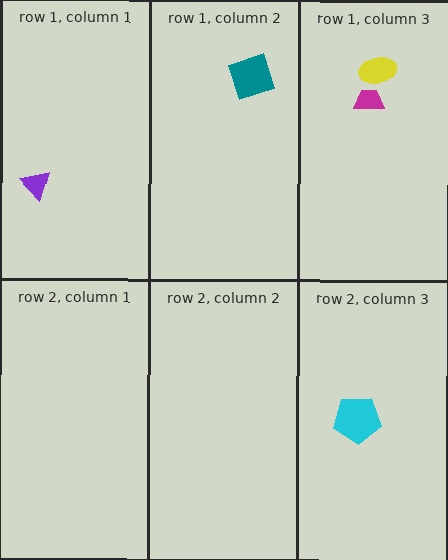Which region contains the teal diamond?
The row 1, column 2 region.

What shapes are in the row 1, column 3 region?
The yellow ellipse, the magenta trapezoid.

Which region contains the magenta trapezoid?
The row 1, column 3 region.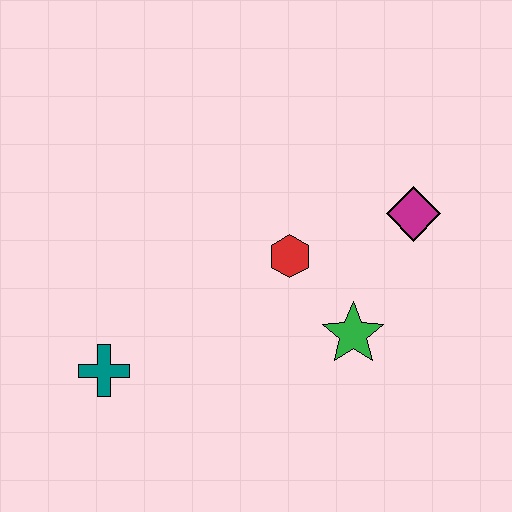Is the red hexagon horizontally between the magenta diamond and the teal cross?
Yes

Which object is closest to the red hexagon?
The green star is closest to the red hexagon.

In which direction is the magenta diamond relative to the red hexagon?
The magenta diamond is to the right of the red hexagon.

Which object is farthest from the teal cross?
The magenta diamond is farthest from the teal cross.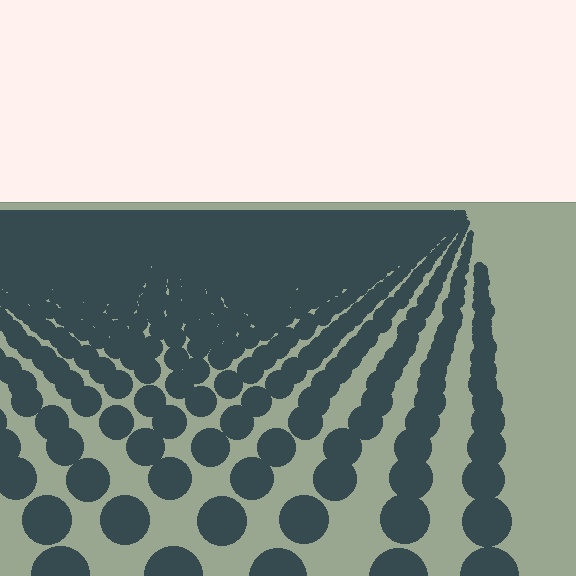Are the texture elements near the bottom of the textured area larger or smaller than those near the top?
Larger. Near the bottom, elements are closer to the viewer and appear at a bigger on-screen size.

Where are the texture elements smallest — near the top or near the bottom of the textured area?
Near the top.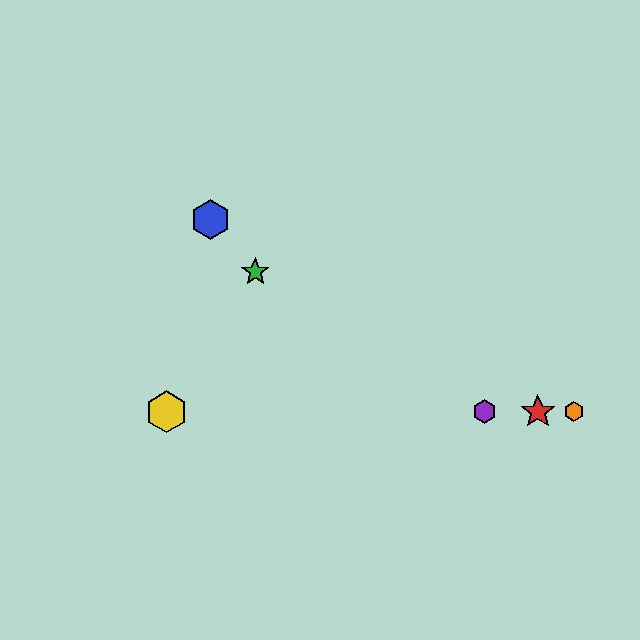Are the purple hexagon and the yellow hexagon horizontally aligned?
Yes, both are at y≈412.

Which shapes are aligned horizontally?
The red star, the yellow hexagon, the purple hexagon, the orange hexagon are aligned horizontally.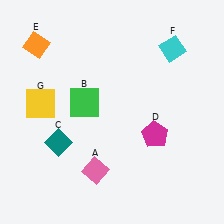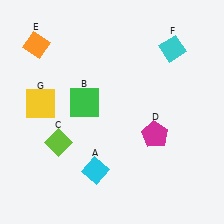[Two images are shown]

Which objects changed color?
A changed from pink to cyan. C changed from teal to lime.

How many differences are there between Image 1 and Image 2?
There are 2 differences between the two images.